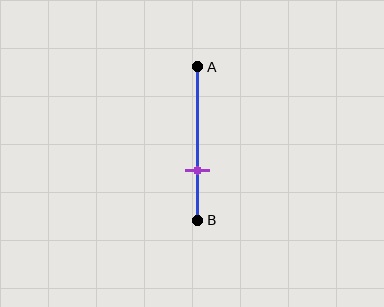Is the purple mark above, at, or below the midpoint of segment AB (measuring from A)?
The purple mark is below the midpoint of segment AB.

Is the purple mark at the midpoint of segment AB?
No, the mark is at about 65% from A, not at the 50% midpoint.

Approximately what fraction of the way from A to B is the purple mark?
The purple mark is approximately 65% of the way from A to B.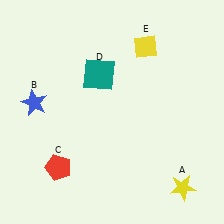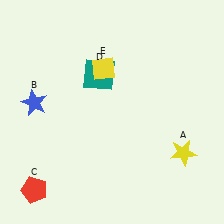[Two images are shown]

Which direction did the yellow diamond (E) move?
The yellow diamond (E) moved left.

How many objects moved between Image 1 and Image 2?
3 objects moved between the two images.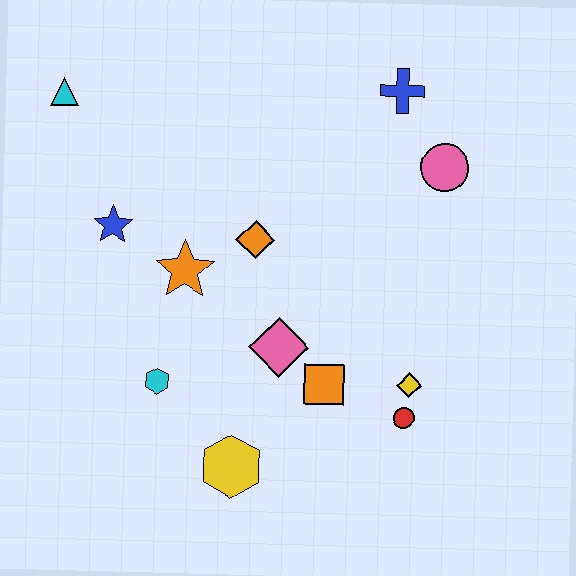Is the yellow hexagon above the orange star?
No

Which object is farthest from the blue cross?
The yellow hexagon is farthest from the blue cross.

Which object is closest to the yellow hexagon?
The cyan hexagon is closest to the yellow hexagon.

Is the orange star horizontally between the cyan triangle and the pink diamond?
Yes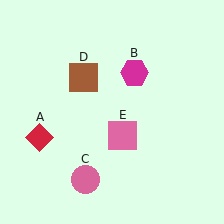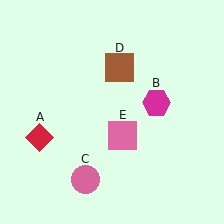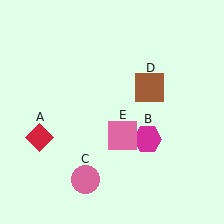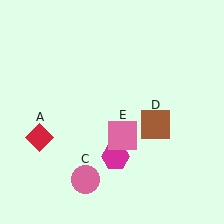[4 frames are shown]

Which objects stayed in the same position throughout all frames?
Red diamond (object A) and pink circle (object C) and pink square (object E) remained stationary.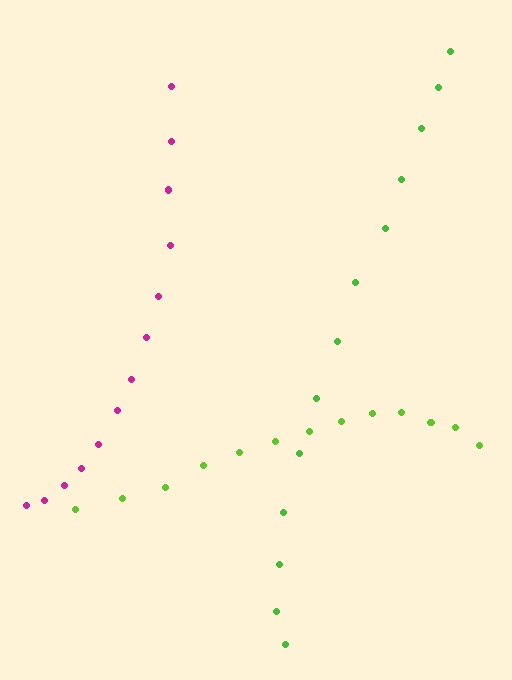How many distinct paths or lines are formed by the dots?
There are 3 distinct paths.